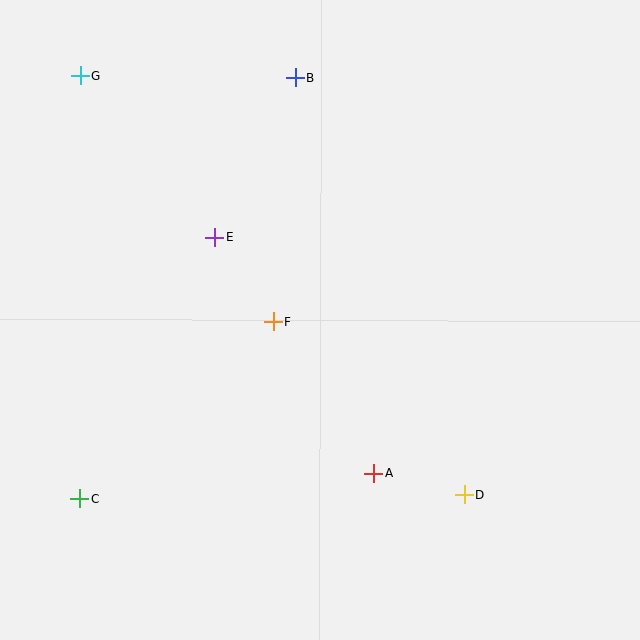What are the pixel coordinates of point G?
Point G is at (80, 76).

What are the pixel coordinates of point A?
Point A is at (374, 473).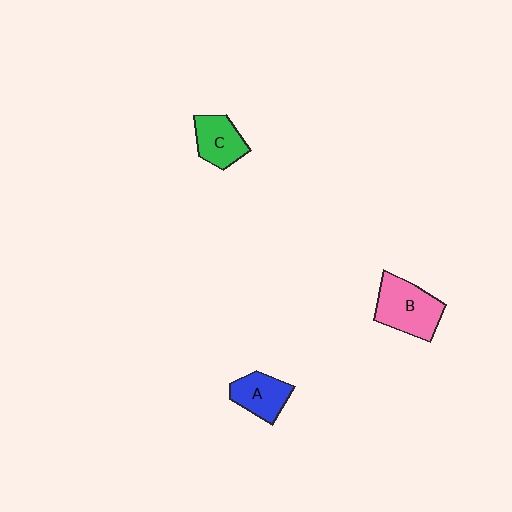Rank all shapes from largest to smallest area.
From largest to smallest: B (pink), A (blue), C (green).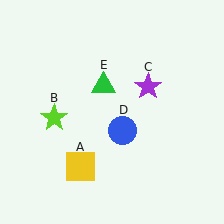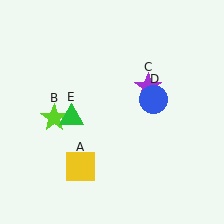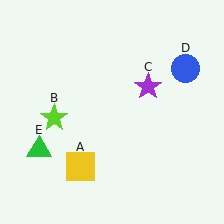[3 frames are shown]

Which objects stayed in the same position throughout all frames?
Yellow square (object A) and lime star (object B) and purple star (object C) remained stationary.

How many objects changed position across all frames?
2 objects changed position: blue circle (object D), green triangle (object E).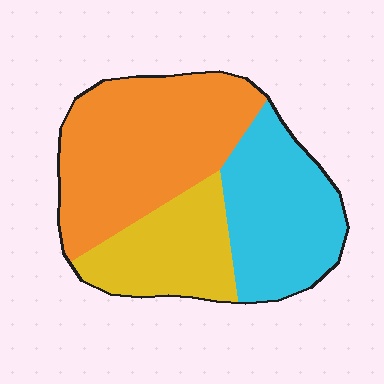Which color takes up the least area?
Yellow, at roughly 25%.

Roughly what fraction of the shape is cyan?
Cyan takes up about one third (1/3) of the shape.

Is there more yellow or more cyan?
Cyan.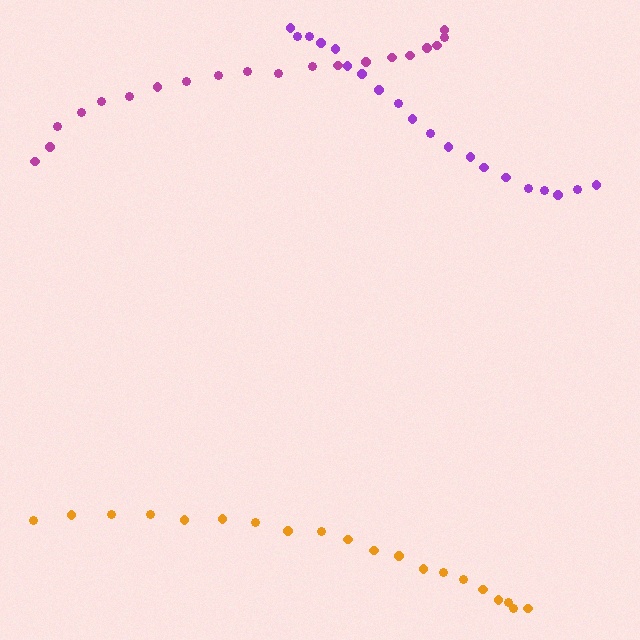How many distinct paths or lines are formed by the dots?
There are 3 distinct paths.